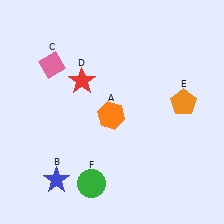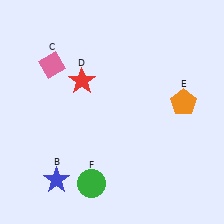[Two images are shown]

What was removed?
The orange hexagon (A) was removed in Image 2.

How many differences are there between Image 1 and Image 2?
There is 1 difference between the two images.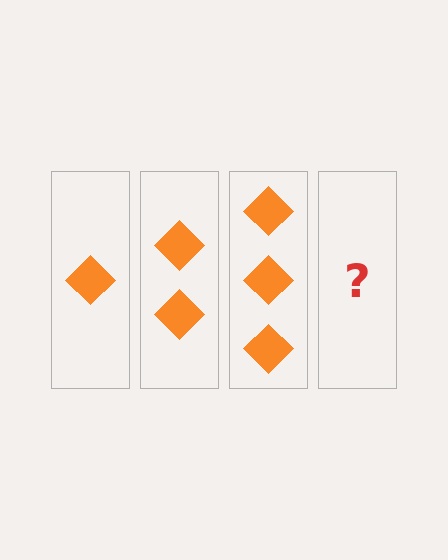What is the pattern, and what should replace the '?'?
The pattern is that each step adds one more diamond. The '?' should be 4 diamonds.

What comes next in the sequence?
The next element should be 4 diamonds.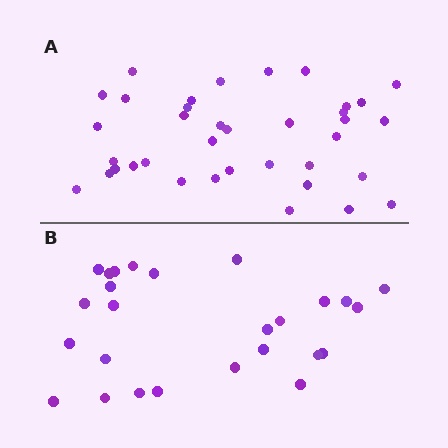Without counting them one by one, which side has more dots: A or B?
Region A (the top region) has more dots.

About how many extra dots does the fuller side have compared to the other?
Region A has roughly 12 or so more dots than region B.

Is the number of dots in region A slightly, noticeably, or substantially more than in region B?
Region A has noticeably more, but not dramatically so. The ratio is roughly 1.4 to 1.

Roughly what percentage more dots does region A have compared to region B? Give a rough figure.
About 40% more.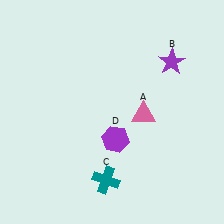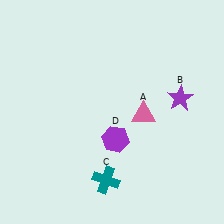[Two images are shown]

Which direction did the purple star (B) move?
The purple star (B) moved down.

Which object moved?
The purple star (B) moved down.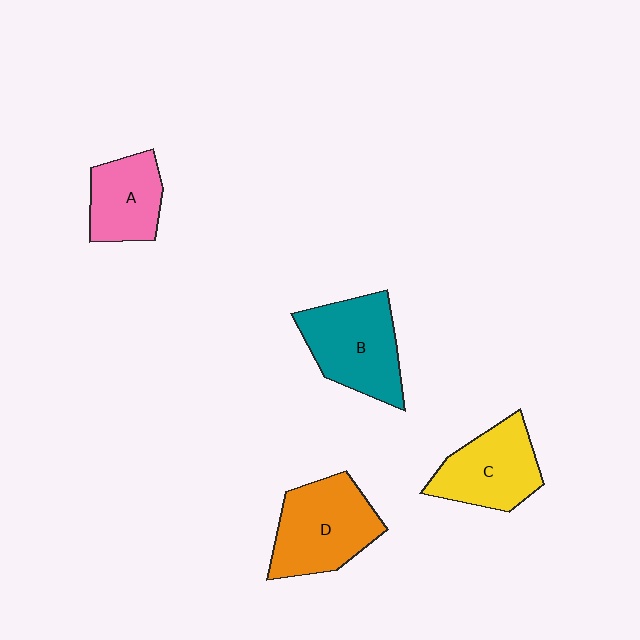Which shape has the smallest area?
Shape A (pink).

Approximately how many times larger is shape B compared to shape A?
Approximately 1.4 times.